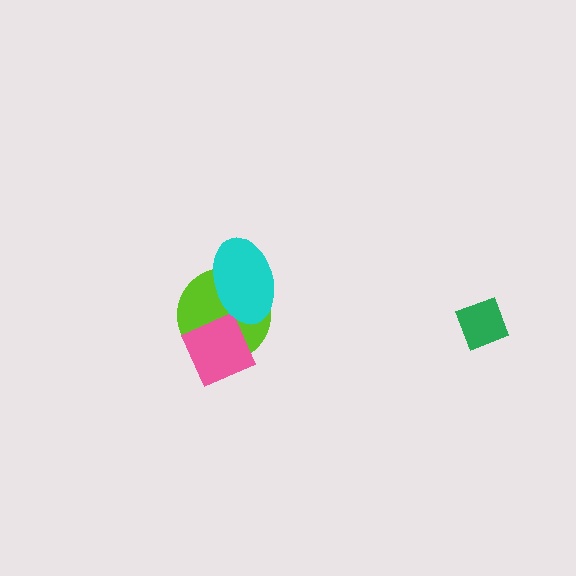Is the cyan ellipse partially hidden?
No, no other shape covers it.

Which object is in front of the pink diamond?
The cyan ellipse is in front of the pink diamond.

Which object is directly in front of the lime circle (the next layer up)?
The pink diamond is directly in front of the lime circle.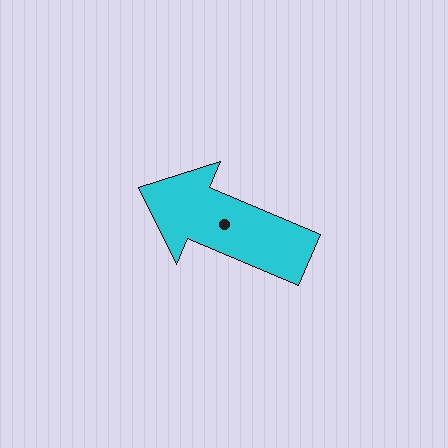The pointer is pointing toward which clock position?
Roughly 10 o'clock.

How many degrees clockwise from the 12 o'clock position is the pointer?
Approximately 293 degrees.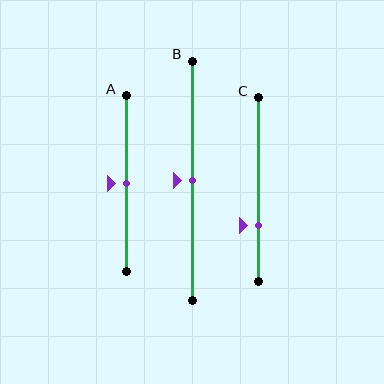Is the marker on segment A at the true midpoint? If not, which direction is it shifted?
Yes, the marker on segment A is at the true midpoint.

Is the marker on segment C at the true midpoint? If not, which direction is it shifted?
No, the marker on segment C is shifted downward by about 19% of the segment length.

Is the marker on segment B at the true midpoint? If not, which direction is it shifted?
Yes, the marker on segment B is at the true midpoint.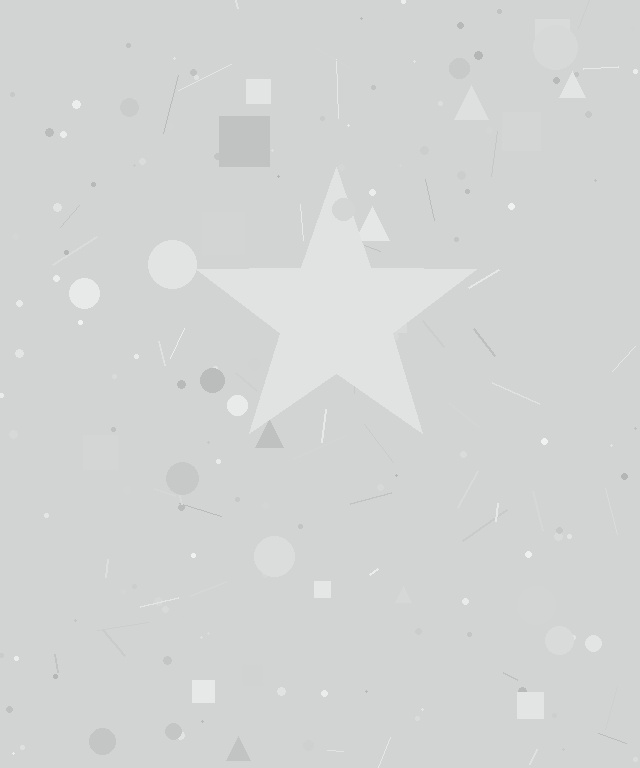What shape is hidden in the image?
A star is hidden in the image.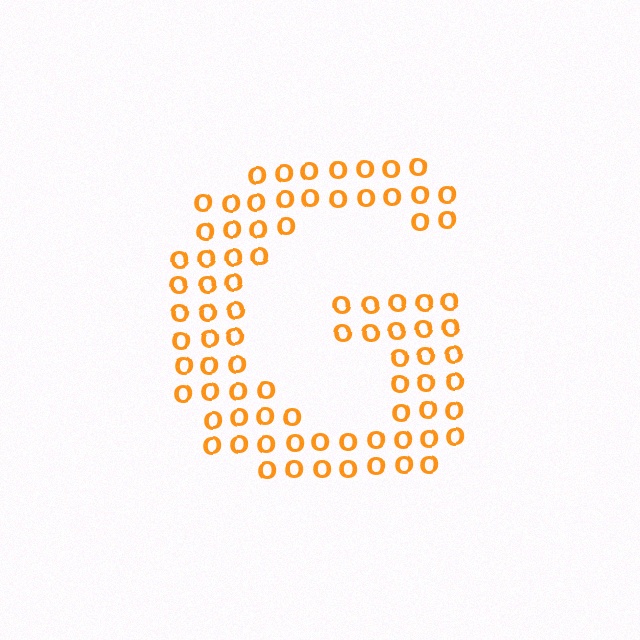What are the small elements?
The small elements are letter O's.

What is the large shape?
The large shape is the letter G.